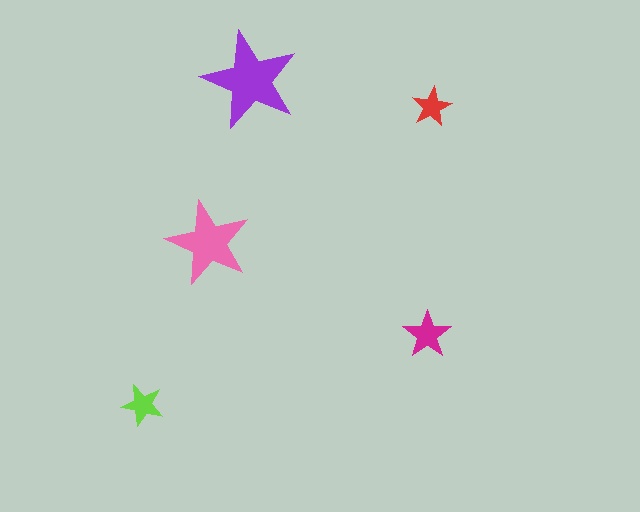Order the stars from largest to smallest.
the purple one, the pink one, the magenta one, the lime one, the red one.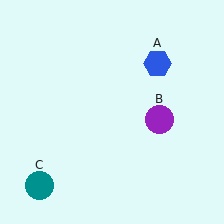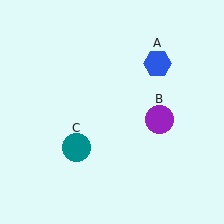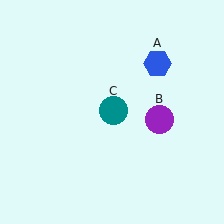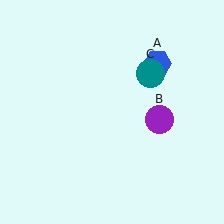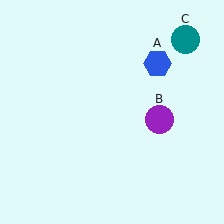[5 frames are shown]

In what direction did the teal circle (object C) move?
The teal circle (object C) moved up and to the right.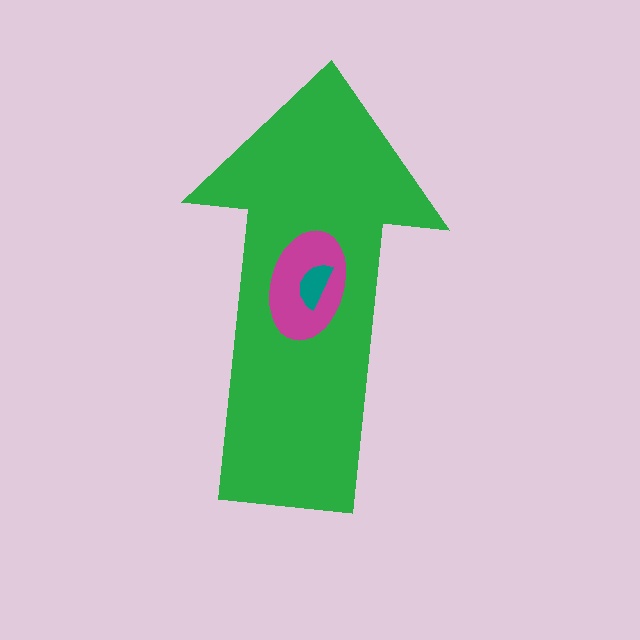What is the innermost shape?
The teal semicircle.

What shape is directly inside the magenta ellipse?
The teal semicircle.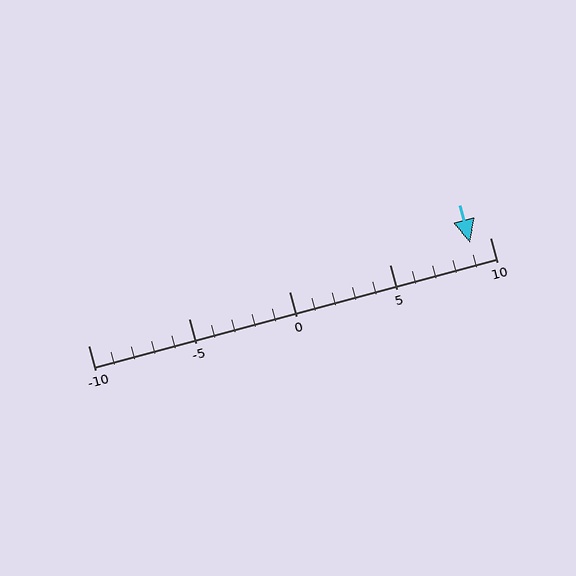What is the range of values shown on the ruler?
The ruler shows values from -10 to 10.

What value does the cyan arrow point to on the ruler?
The cyan arrow points to approximately 9.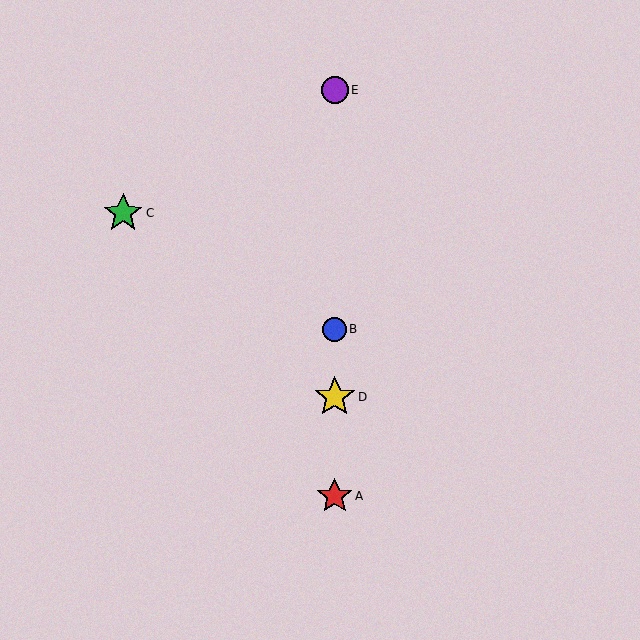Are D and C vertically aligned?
No, D is at x≈335 and C is at x≈123.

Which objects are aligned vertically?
Objects A, B, D, E are aligned vertically.